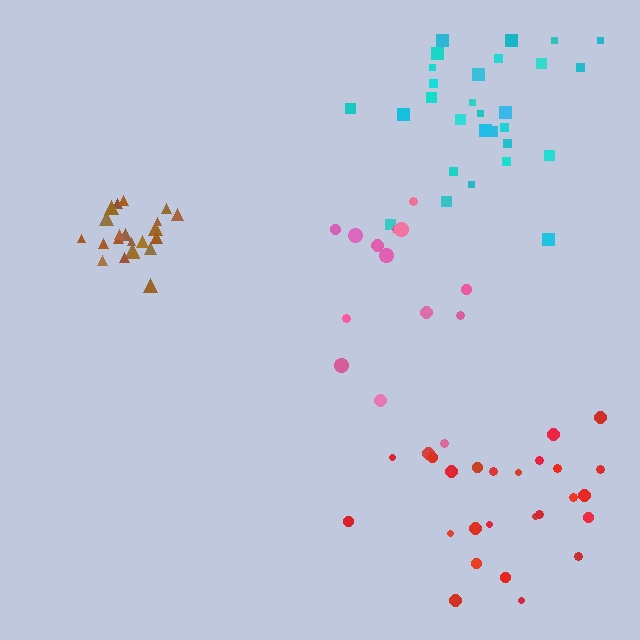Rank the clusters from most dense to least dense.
brown, cyan, red, pink.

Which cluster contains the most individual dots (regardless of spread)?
Cyan (29).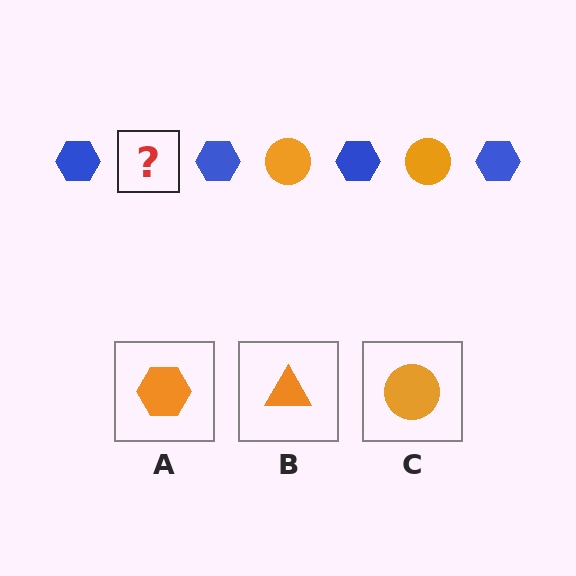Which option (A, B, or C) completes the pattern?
C.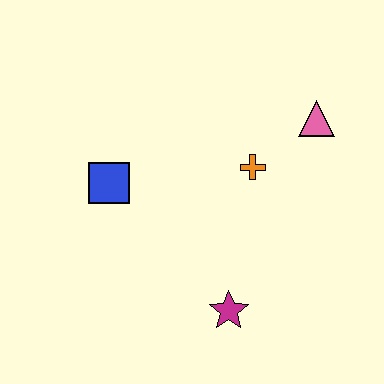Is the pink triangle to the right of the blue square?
Yes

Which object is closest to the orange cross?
The pink triangle is closest to the orange cross.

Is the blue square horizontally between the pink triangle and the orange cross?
No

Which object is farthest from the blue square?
The pink triangle is farthest from the blue square.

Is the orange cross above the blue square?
Yes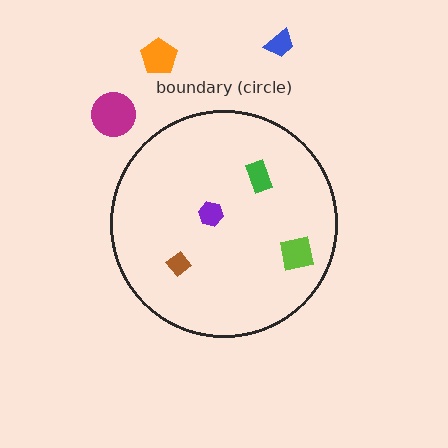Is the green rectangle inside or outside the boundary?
Inside.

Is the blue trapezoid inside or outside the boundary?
Outside.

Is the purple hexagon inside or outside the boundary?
Inside.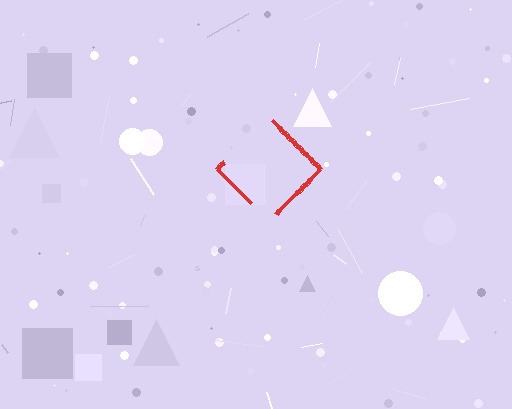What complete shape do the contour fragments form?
The contour fragments form a diamond.